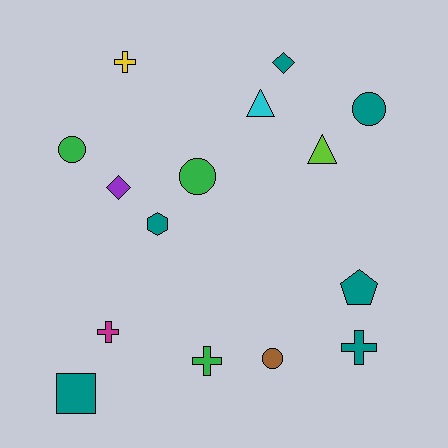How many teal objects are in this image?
There are 6 teal objects.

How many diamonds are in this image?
There are 2 diamonds.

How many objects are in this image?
There are 15 objects.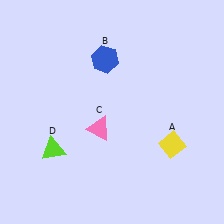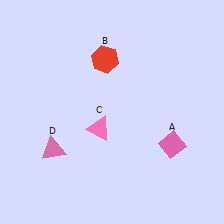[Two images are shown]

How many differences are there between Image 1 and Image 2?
There are 3 differences between the two images.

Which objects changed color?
A changed from yellow to pink. B changed from blue to red. D changed from lime to pink.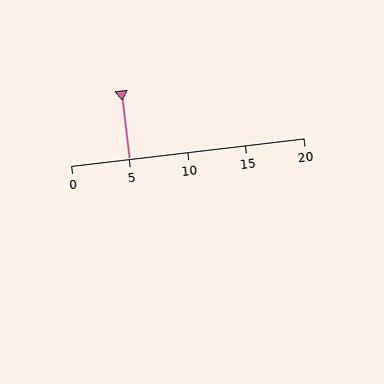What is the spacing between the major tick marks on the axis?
The major ticks are spaced 5 apart.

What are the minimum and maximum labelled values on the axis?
The axis runs from 0 to 20.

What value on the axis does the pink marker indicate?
The marker indicates approximately 5.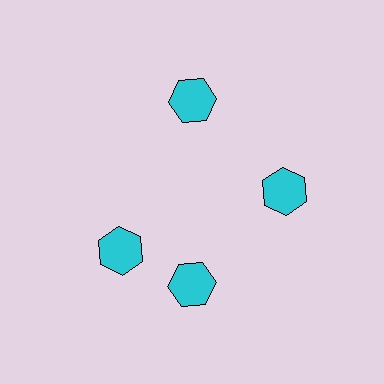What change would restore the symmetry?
The symmetry would be restored by rotating it back into even spacing with its neighbors so that all 4 hexagons sit at equal angles and equal distance from the center.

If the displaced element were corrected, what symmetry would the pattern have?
It would have 4-fold rotational symmetry — the pattern would map onto itself every 90 degrees.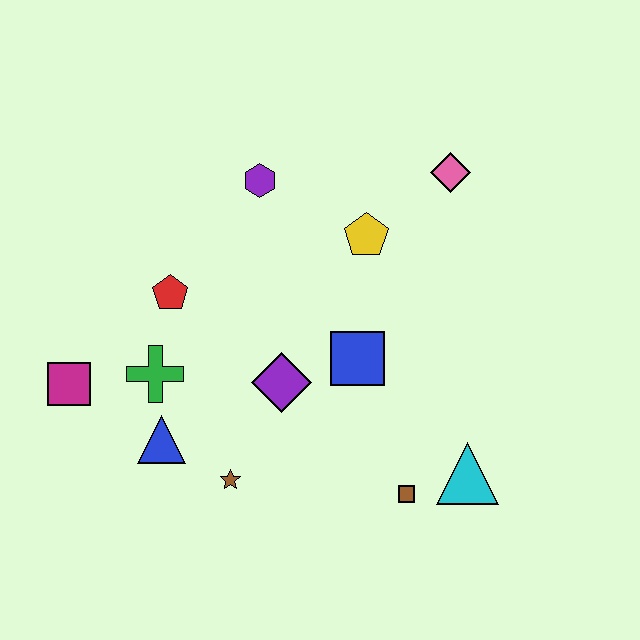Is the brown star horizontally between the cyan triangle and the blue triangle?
Yes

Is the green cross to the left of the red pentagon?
Yes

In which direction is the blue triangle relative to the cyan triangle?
The blue triangle is to the left of the cyan triangle.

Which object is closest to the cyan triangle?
The brown square is closest to the cyan triangle.